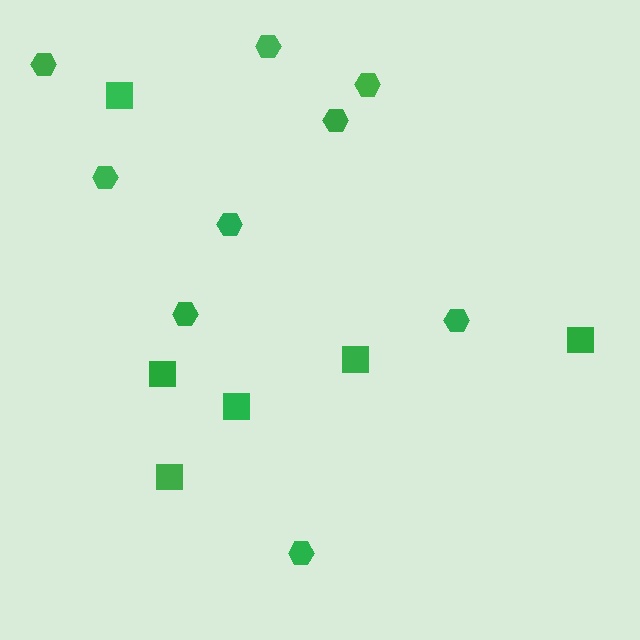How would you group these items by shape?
There are 2 groups: one group of squares (6) and one group of hexagons (9).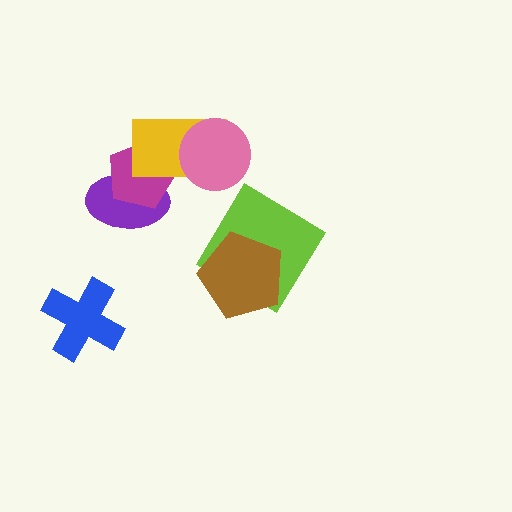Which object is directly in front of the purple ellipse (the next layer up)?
The magenta pentagon is directly in front of the purple ellipse.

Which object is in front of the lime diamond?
The brown pentagon is in front of the lime diamond.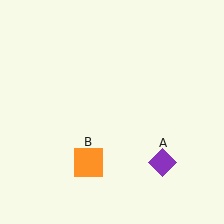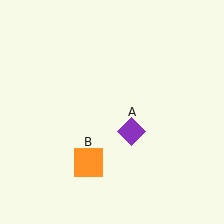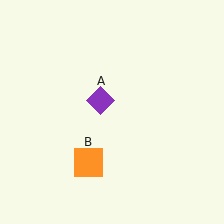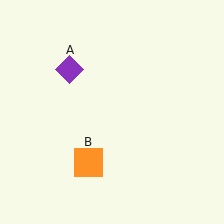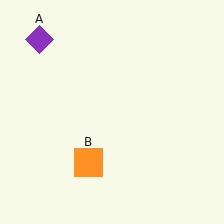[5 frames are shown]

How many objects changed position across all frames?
1 object changed position: purple diamond (object A).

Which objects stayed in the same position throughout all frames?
Orange square (object B) remained stationary.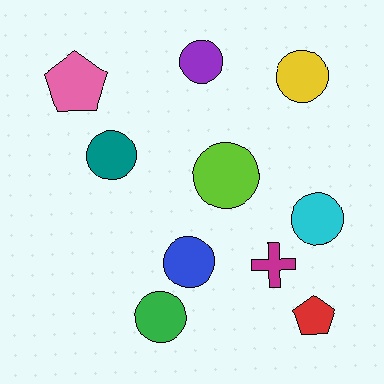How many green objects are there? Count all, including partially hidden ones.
There is 1 green object.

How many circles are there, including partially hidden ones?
There are 7 circles.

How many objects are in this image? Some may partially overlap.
There are 10 objects.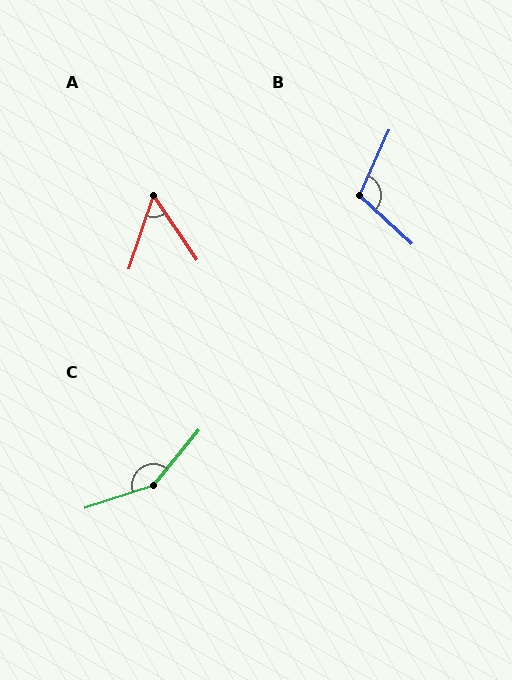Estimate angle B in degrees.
Approximately 109 degrees.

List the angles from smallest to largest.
A (52°), B (109°), C (147°).